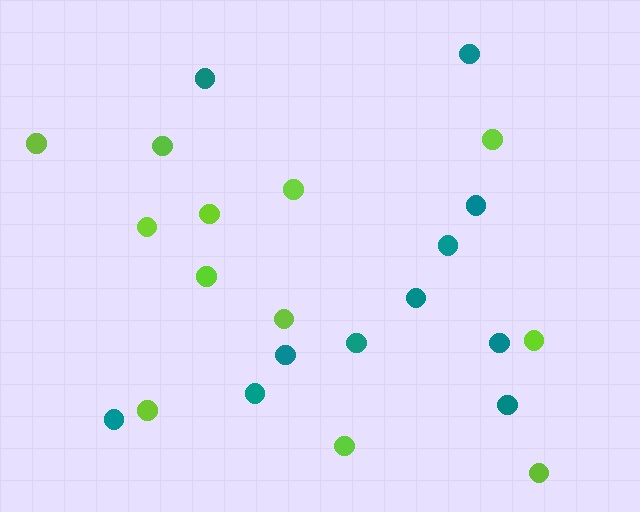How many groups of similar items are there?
There are 2 groups: one group of teal circles (11) and one group of lime circles (12).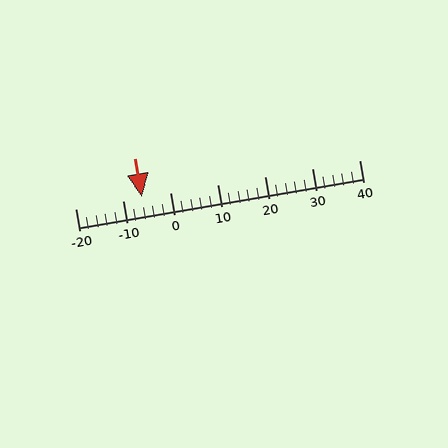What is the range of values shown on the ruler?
The ruler shows values from -20 to 40.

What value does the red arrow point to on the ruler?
The red arrow points to approximately -6.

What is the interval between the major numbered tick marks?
The major tick marks are spaced 10 units apart.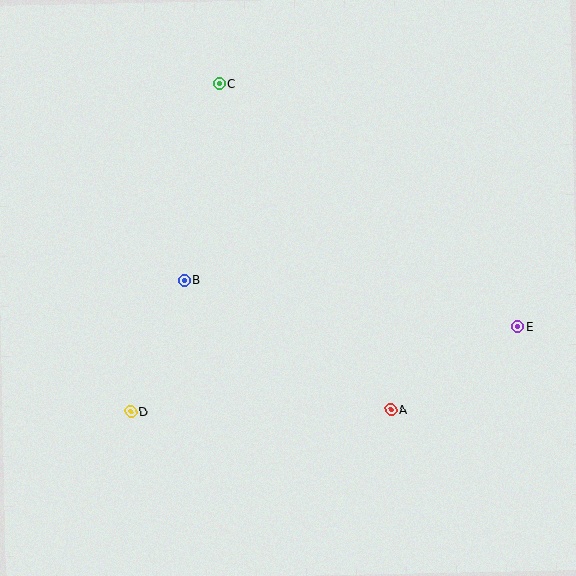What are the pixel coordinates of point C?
Point C is at (219, 84).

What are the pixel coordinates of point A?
Point A is at (391, 410).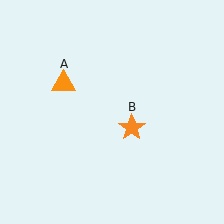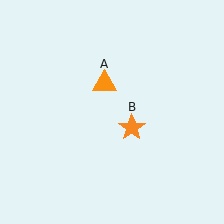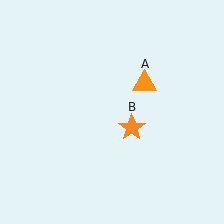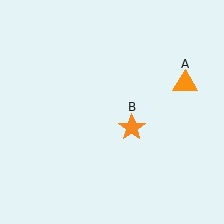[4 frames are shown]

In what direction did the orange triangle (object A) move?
The orange triangle (object A) moved right.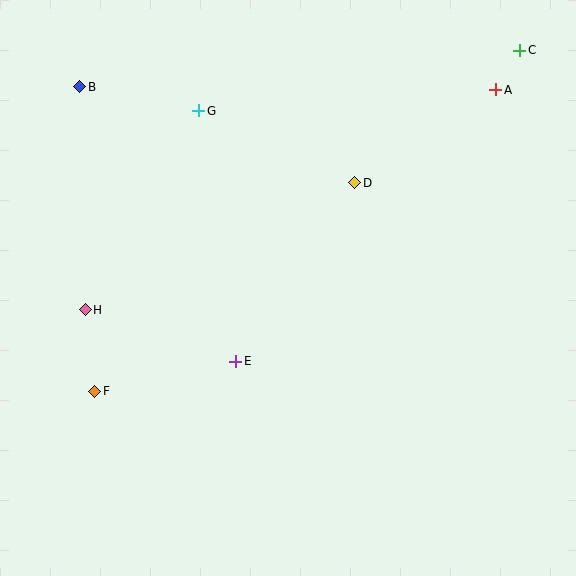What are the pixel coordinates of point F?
Point F is at (94, 391).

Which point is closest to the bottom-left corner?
Point F is closest to the bottom-left corner.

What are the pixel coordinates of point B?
Point B is at (80, 87).